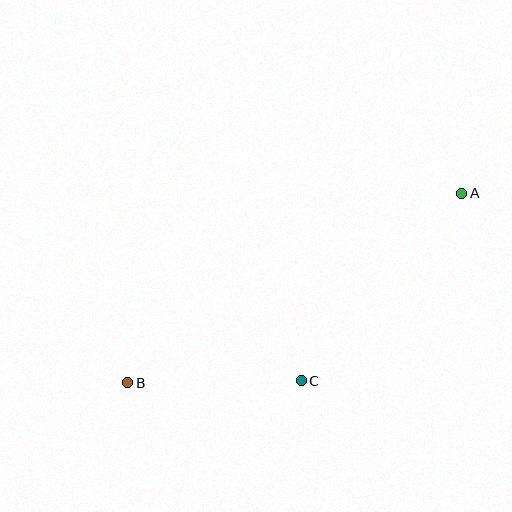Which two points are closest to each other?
Points B and C are closest to each other.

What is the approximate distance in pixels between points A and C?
The distance between A and C is approximately 247 pixels.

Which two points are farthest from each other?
Points A and B are farthest from each other.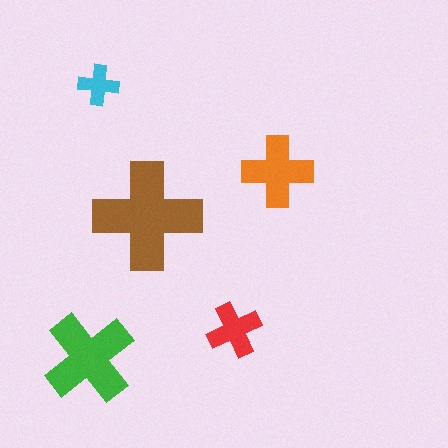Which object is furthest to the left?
The green cross is leftmost.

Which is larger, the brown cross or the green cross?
The brown one.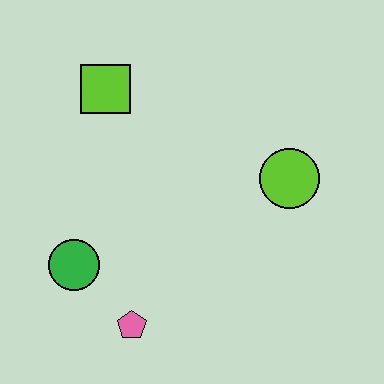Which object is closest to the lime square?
The green circle is closest to the lime square.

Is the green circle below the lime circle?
Yes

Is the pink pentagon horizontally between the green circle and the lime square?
No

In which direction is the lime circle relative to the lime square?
The lime circle is to the right of the lime square.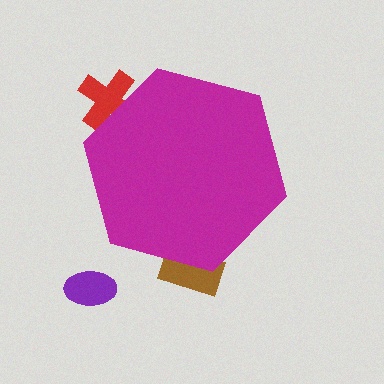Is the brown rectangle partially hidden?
Yes, the brown rectangle is partially hidden behind the magenta hexagon.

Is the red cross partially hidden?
Yes, the red cross is partially hidden behind the magenta hexagon.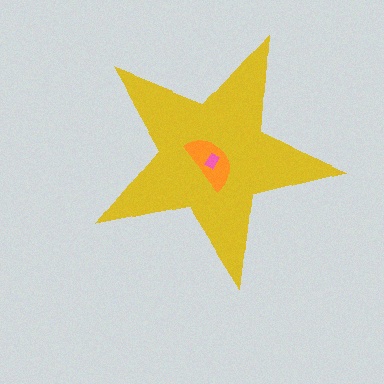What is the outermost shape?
The yellow star.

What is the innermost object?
The pink rectangle.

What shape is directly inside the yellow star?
The orange semicircle.